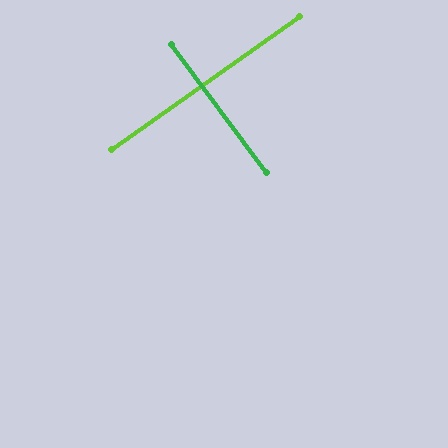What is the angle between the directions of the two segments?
Approximately 89 degrees.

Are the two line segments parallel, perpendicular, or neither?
Perpendicular — they meet at approximately 89°.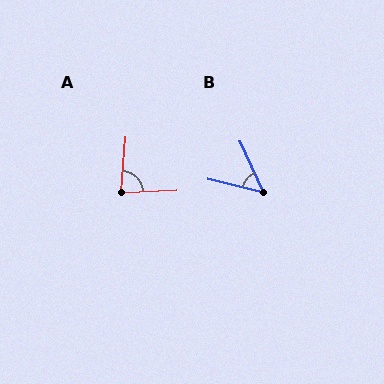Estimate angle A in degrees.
Approximately 82 degrees.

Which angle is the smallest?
B, at approximately 51 degrees.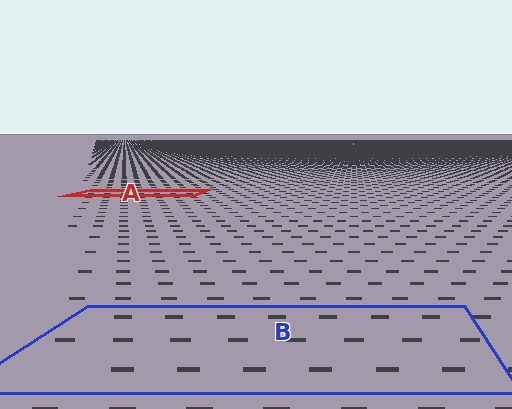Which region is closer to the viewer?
Region B is closer. The texture elements there are larger and more spread out.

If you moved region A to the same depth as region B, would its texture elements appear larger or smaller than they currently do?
They would appear larger. At a closer depth, the same texture elements are projected at a bigger on-screen size.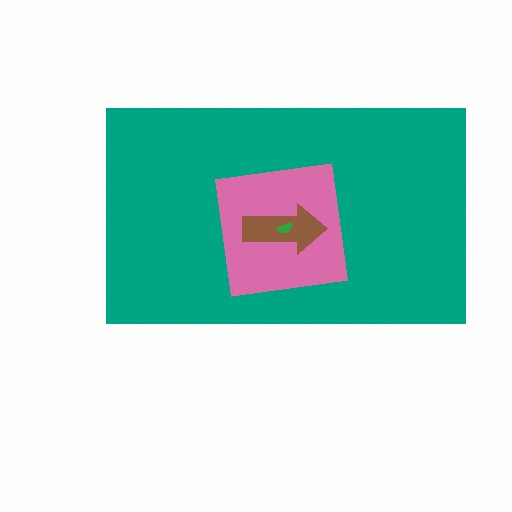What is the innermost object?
The green semicircle.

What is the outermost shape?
The teal rectangle.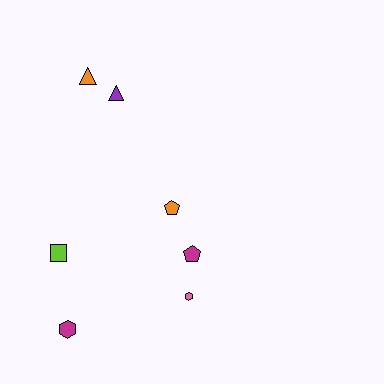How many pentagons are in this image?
There are 2 pentagons.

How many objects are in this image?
There are 7 objects.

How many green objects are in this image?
There are no green objects.